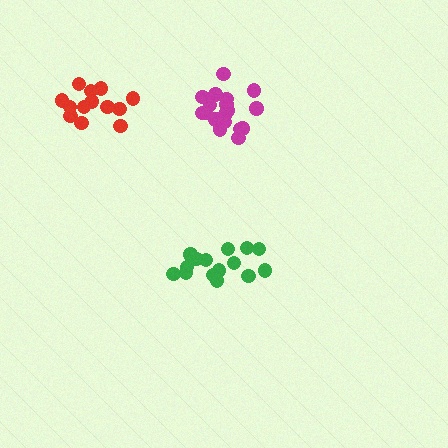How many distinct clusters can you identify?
There are 3 distinct clusters.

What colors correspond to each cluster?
The clusters are colored: green, magenta, red.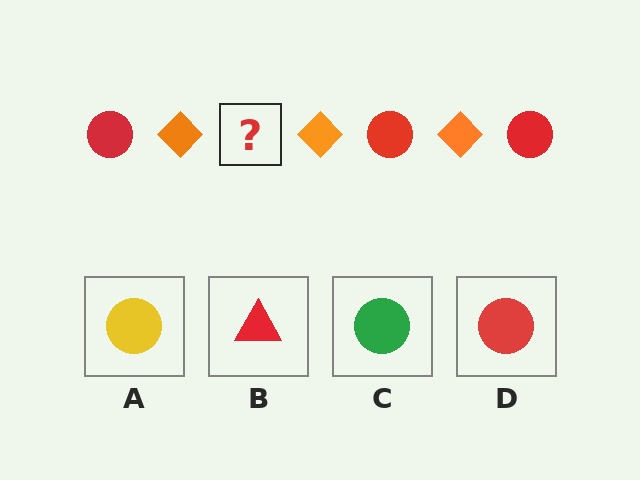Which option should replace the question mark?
Option D.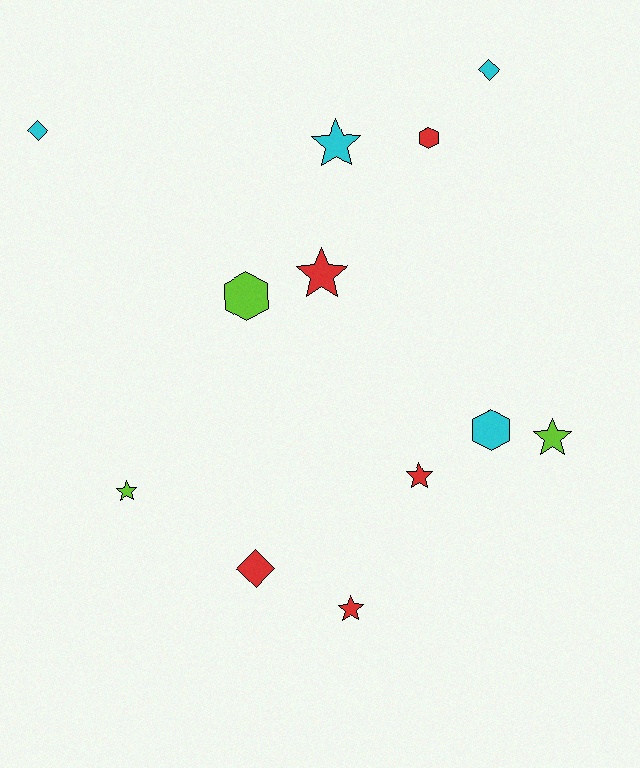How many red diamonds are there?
There is 1 red diamond.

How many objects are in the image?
There are 12 objects.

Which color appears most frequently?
Red, with 5 objects.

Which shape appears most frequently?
Star, with 6 objects.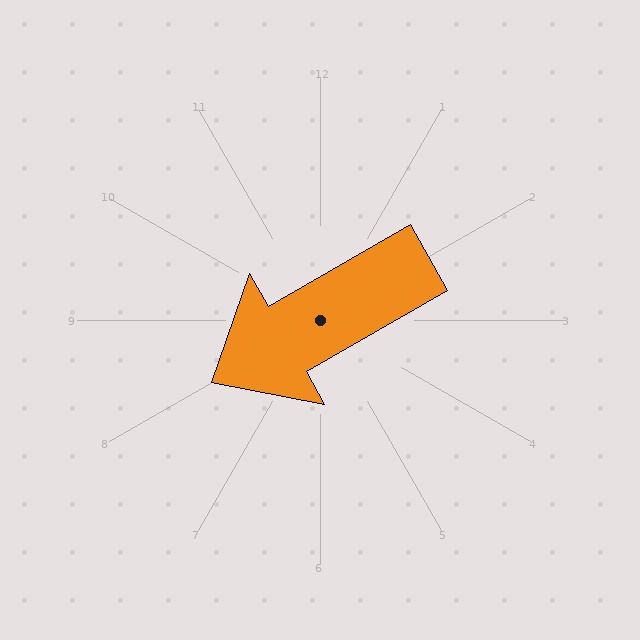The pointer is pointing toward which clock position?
Roughly 8 o'clock.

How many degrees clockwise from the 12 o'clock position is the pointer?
Approximately 240 degrees.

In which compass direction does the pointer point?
Southwest.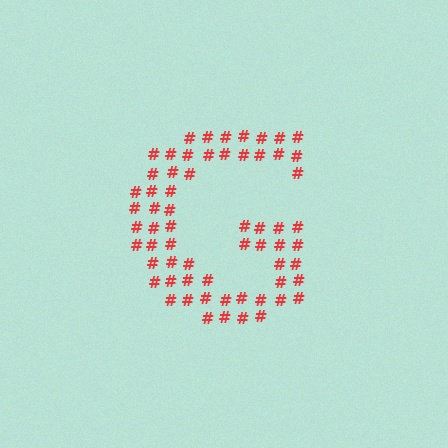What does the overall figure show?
The overall figure shows the letter G.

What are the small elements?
The small elements are hash symbols.